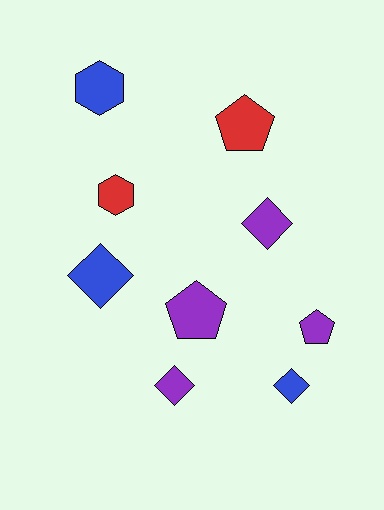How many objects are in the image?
There are 9 objects.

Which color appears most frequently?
Purple, with 4 objects.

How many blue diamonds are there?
There are 2 blue diamonds.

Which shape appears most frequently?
Diamond, with 4 objects.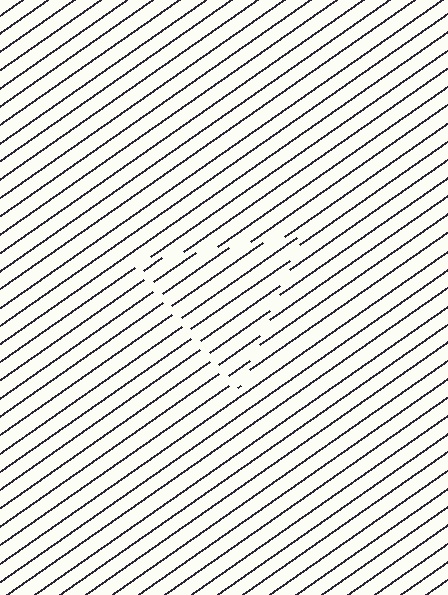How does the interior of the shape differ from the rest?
The interior of the shape contains the same grating, shifted by half a period — the contour is defined by the phase discontinuity where line-ends from the inner and outer gratings abut.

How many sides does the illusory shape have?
3 sides — the line-ends trace a triangle.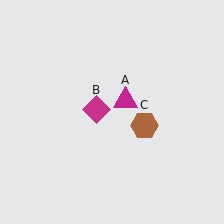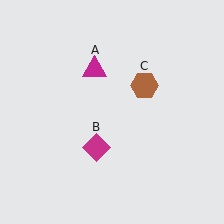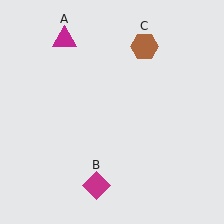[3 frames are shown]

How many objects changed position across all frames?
3 objects changed position: magenta triangle (object A), magenta diamond (object B), brown hexagon (object C).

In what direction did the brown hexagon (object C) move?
The brown hexagon (object C) moved up.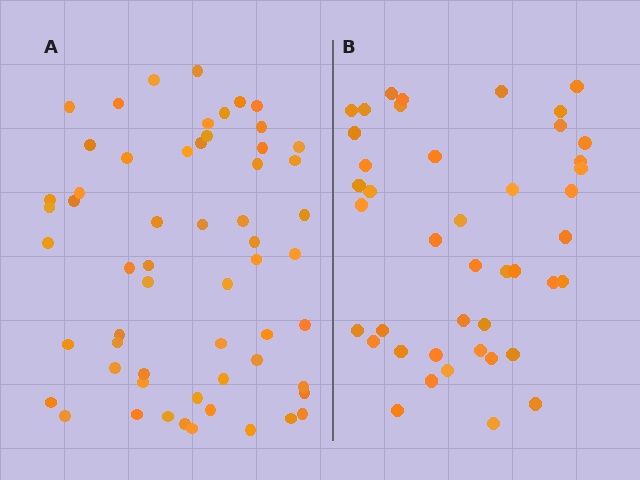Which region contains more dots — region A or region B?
Region A (the left region) has more dots.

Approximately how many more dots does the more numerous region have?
Region A has approximately 15 more dots than region B.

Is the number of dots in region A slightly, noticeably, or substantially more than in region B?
Region A has noticeably more, but not dramatically so. The ratio is roughly 1.3 to 1.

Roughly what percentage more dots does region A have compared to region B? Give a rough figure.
About 35% more.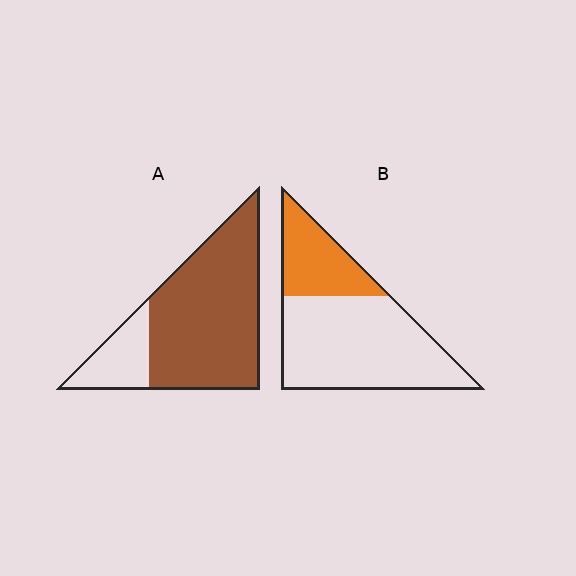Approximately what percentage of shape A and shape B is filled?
A is approximately 80% and B is approximately 30%.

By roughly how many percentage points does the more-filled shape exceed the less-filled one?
By roughly 50 percentage points (A over B).